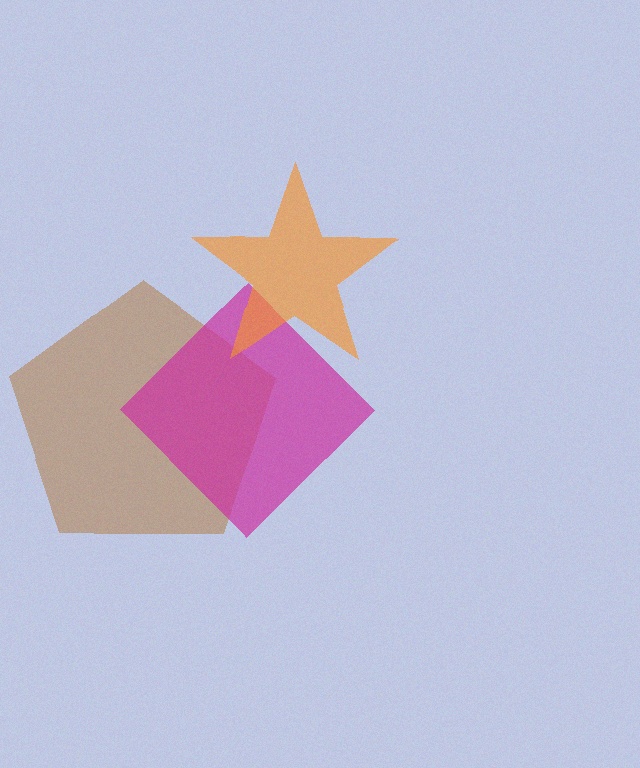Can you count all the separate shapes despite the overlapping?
Yes, there are 3 separate shapes.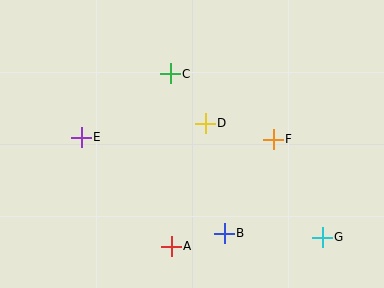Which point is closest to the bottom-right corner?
Point G is closest to the bottom-right corner.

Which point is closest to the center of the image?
Point D at (205, 123) is closest to the center.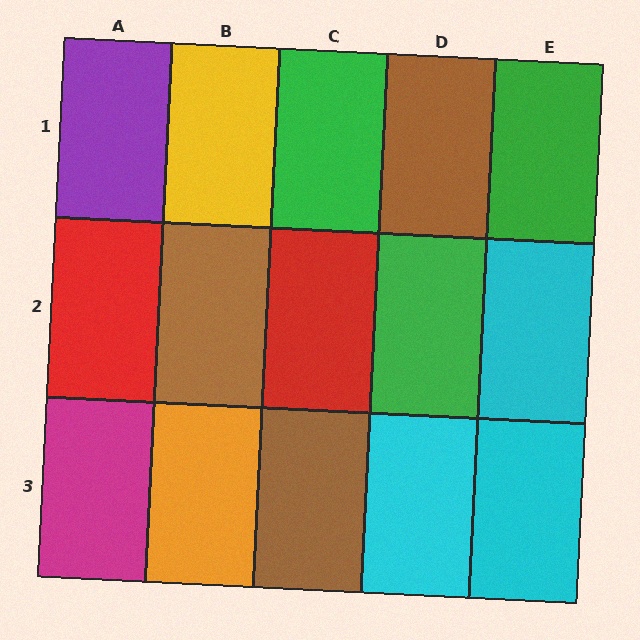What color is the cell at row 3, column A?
Magenta.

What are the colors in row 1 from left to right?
Purple, yellow, green, brown, green.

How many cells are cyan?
3 cells are cyan.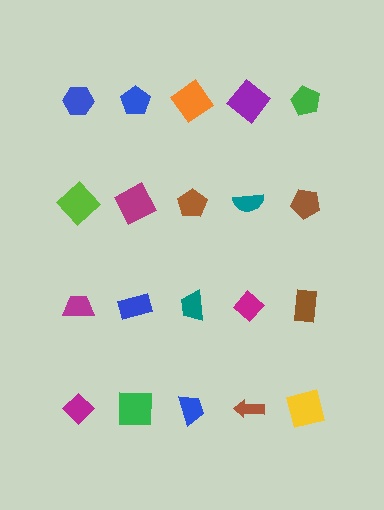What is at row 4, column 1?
A magenta diamond.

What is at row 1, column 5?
A green pentagon.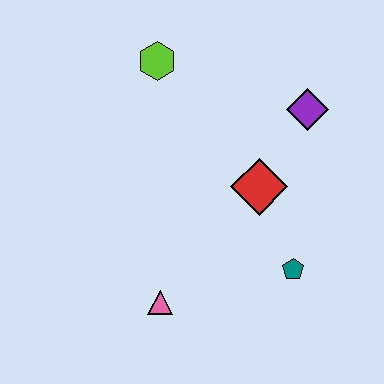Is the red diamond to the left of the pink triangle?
No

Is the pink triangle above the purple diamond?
No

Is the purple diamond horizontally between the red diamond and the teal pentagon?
No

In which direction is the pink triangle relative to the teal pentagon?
The pink triangle is to the left of the teal pentagon.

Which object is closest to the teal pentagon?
The red diamond is closest to the teal pentagon.